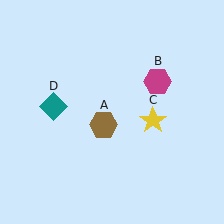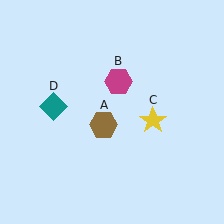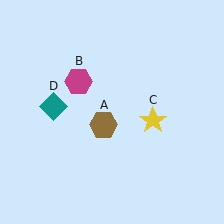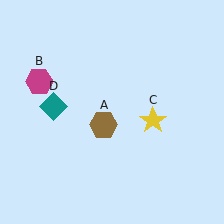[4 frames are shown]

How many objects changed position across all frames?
1 object changed position: magenta hexagon (object B).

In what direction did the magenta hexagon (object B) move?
The magenta hexagon (object B) moved left.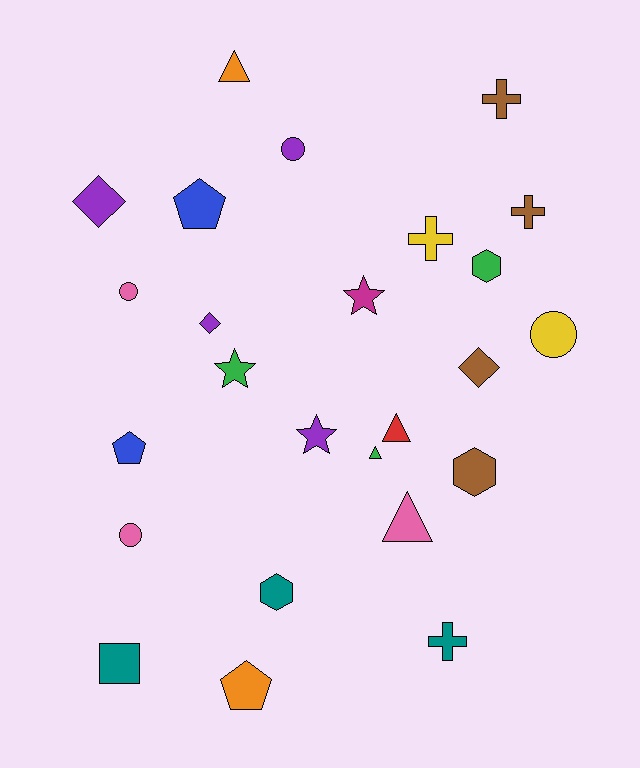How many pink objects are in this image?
There are 3 pink objects.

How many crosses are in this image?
There are 4 crosses.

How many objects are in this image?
There are 25 objects.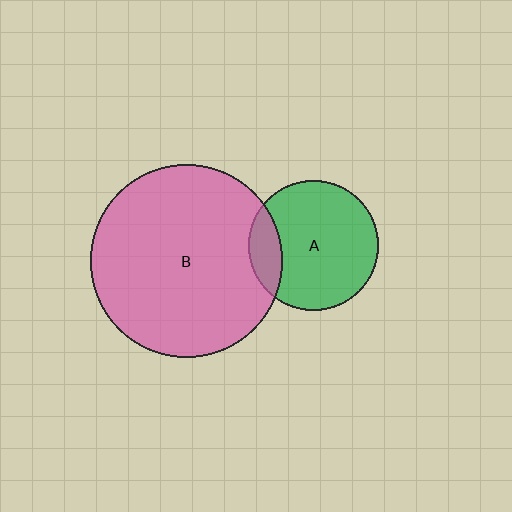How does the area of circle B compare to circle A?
Approximately 2.2 times.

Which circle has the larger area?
Circle B (pink).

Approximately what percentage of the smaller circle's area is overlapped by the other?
Approximately 15%.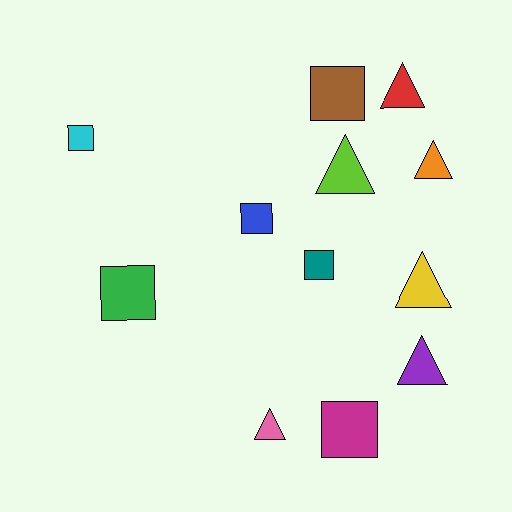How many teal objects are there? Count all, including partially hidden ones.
There is 1 teal object.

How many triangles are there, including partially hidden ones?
There are 6 triangles.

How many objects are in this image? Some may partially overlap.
There are 12 objects.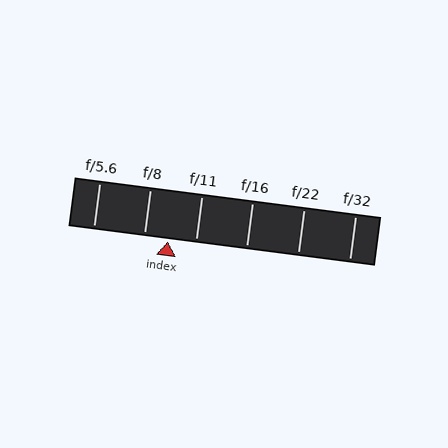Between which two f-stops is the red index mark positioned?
The index mark is between f/8 and f/11.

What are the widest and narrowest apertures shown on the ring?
The widest aperture shown is f/5.6 and the narrowest is f/32.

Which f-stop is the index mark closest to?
The index mark is closest to f/8.